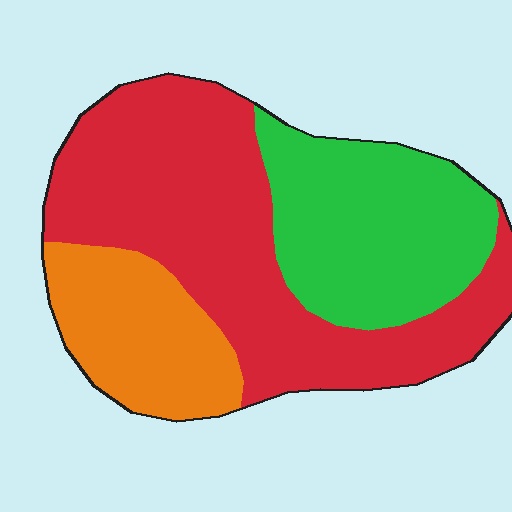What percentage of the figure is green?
Green covers roughly 30% of the figure.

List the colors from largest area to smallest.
From largest to smallest: red, green, orange.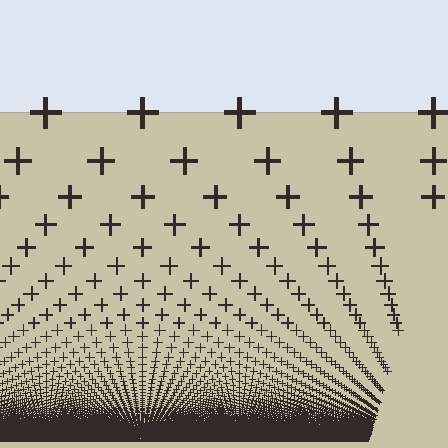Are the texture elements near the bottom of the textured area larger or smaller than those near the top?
Smaller. The gradient is inverted — elements near the bottom are smaller and denser.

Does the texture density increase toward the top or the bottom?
Density increases toward the bottom.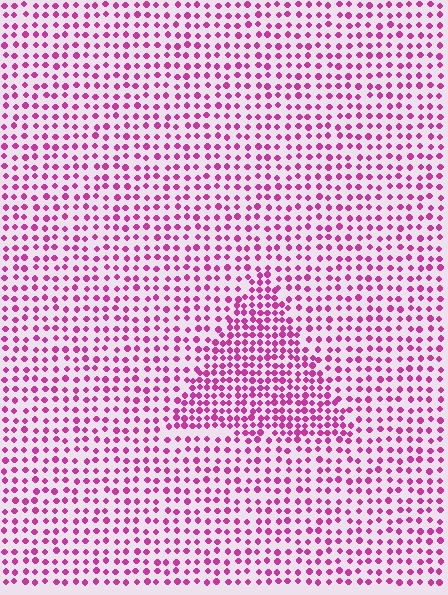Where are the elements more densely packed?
The elements are more densely packed inside the triangle boundary.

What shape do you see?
I see a triangle.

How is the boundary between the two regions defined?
The boundary is defined by a change in element density (approximately 1.8x ratio). All elements are the same color, size, and shape.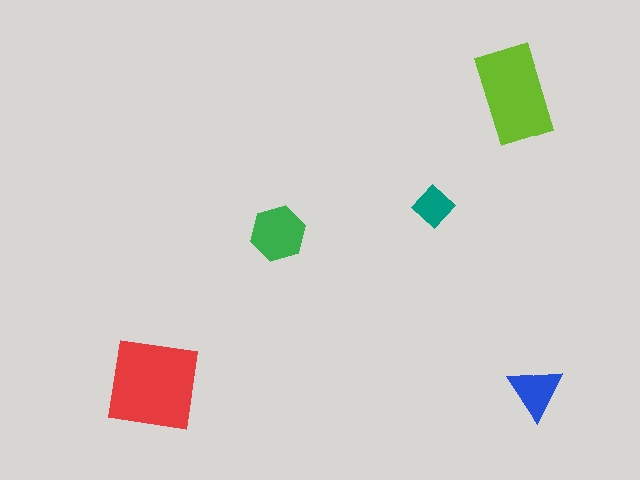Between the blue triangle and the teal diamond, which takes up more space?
The blue triangle.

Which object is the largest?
The red square.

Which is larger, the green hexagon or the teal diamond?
The green hexagon.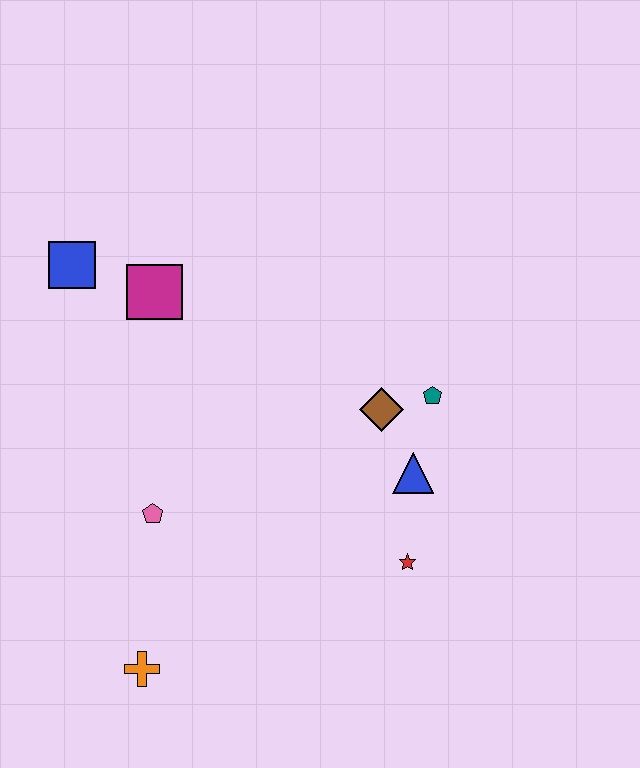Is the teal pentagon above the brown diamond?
Yes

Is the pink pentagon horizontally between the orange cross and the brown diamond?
Yes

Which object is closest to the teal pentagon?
The brown diamond is closest to the teal pentagon.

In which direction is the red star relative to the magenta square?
The red star is below the magenta square.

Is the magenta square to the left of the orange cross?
No